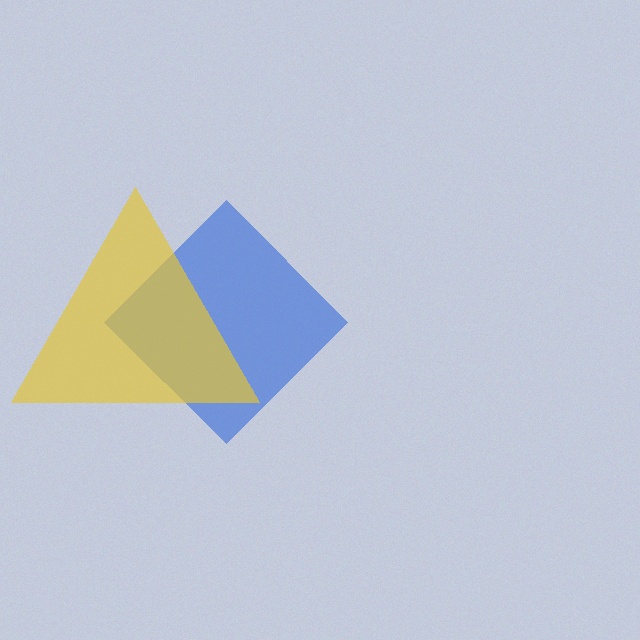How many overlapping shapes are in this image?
There are 2 overlapping shapes in the image.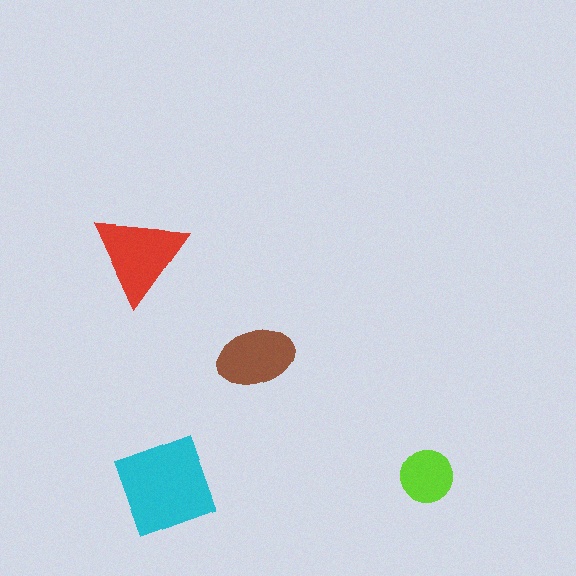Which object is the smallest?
The lime circle.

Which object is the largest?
The cyan diamond.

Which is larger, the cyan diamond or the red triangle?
The cyan diamond.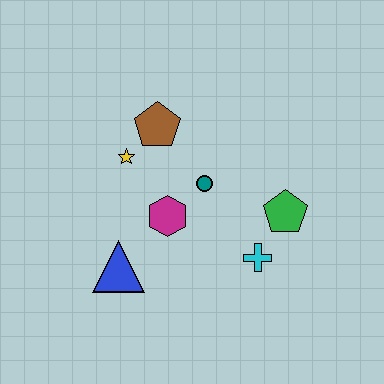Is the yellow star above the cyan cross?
Yes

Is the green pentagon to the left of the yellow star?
No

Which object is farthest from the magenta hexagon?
The green pentagon is farthest from the magenta hexagon.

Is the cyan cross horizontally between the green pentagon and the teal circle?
Yes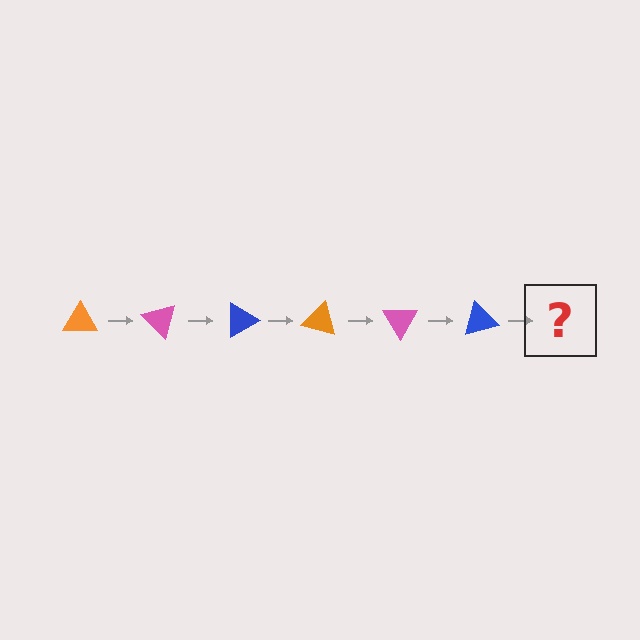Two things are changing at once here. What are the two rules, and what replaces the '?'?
The two rules are that it rotates 45 degrees each step and the color cycles through orange, pink, and blue. The '?' should be an orange triangle, rotated 270 degrees from the start.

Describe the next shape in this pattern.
It should be an orange triangle, rotated 270 degrees from the start.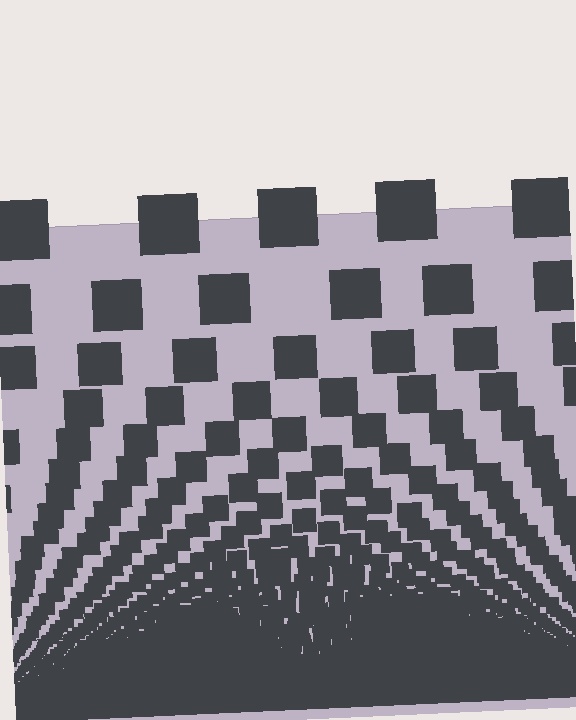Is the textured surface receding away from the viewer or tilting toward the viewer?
The surface appears to tilt toward the viewer. Texture elements get larger and sparser toward the top.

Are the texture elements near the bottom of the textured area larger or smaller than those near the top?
Smaller. The gradient is inverted — elements near the bottom are smaller and denser.